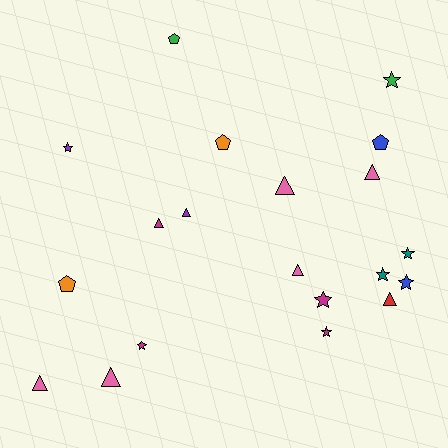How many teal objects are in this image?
There are 2 teal objects.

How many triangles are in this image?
There are 8 triangles.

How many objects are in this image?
There are 20 objects.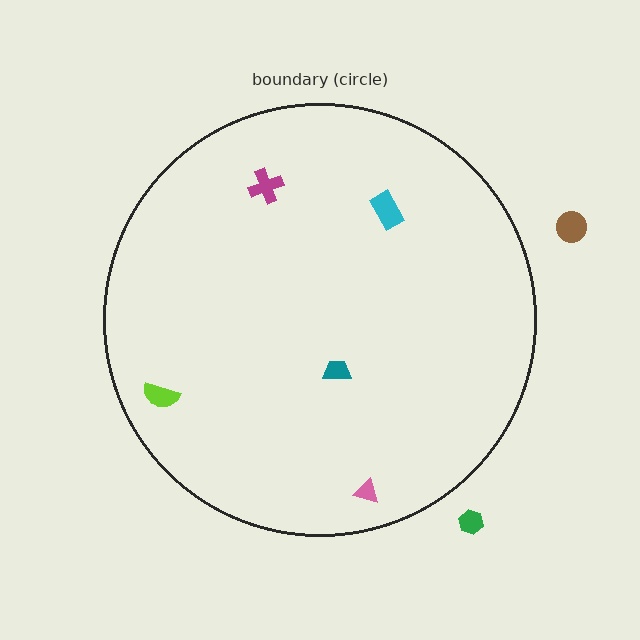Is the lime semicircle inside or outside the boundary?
Inside.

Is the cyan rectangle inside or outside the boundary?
Inside.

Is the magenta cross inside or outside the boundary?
Inside.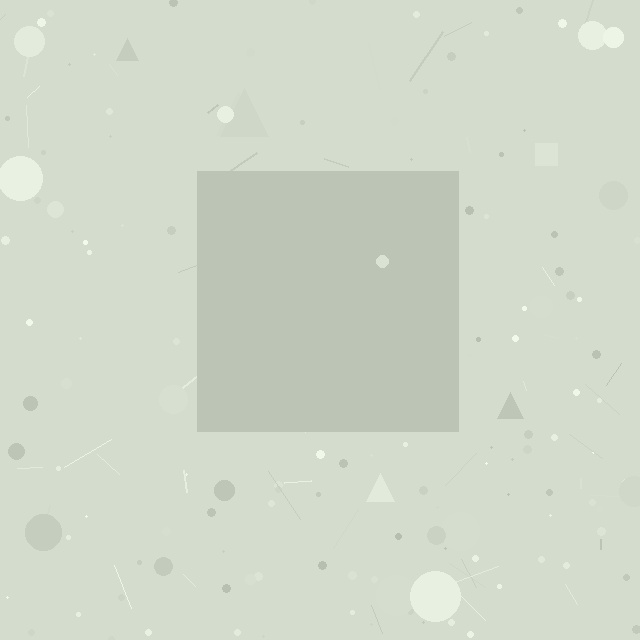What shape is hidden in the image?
A square is hidden in the image.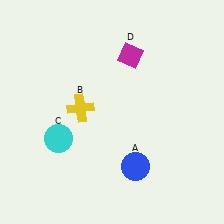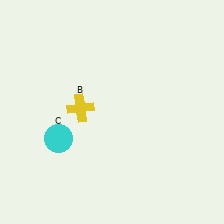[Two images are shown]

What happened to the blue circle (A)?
The blue circle (A) was removed in Image 2. It was in the bottom-right area of Image 1.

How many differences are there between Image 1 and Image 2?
There are 2 differences between the two images.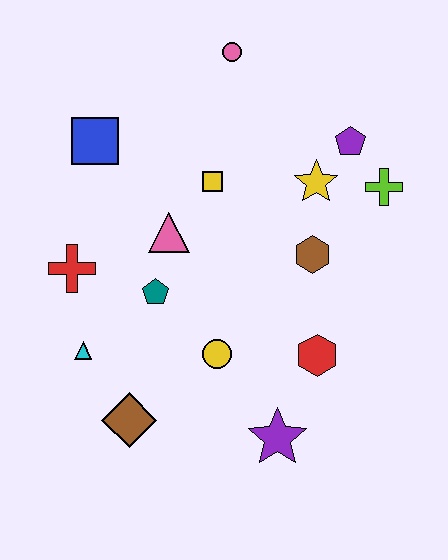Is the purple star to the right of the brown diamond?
Yes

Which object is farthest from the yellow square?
The purple star is farthest from the yellow square.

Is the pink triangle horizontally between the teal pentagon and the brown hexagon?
Yes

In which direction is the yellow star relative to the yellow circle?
The yellow star is above the yellow circle.